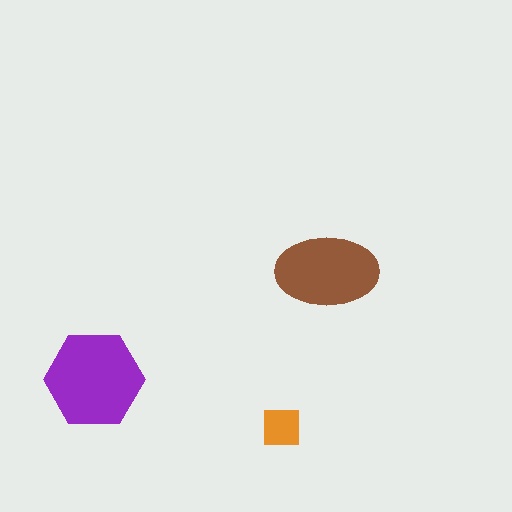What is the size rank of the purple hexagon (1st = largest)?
1st.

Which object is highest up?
The brown ellipse is topmost.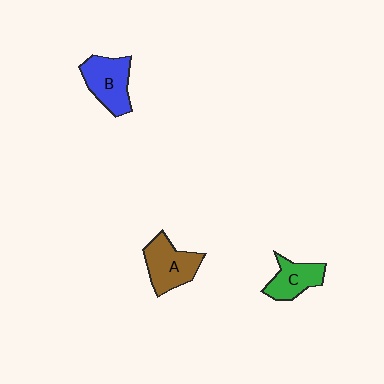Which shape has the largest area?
Shape B (blue).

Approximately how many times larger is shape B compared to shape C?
Approximately 1.3 times.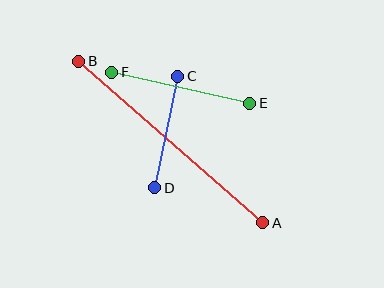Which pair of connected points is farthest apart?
Points A and B are farthest apart.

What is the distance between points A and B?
The distance is approximately 245 pixels.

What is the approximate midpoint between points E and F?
The midpoint is at approximately (181, 88) pixels.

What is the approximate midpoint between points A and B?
The midpoint is at approximately (171, 142) pixels.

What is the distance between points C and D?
The distance is approximately 114 pixels.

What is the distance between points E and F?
The distance is approximately 142 pixels.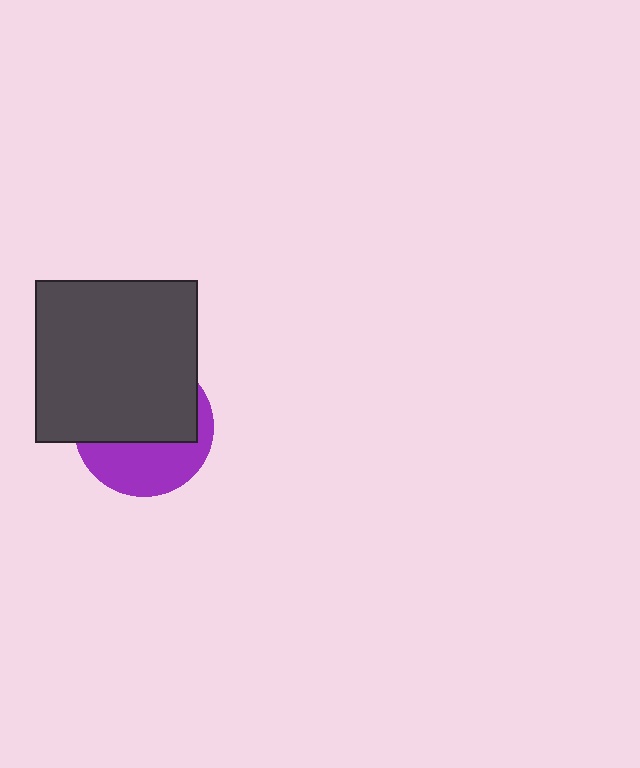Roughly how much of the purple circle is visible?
A small part of it is visible (roughly 40%).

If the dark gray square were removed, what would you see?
You would see the complete purple circle.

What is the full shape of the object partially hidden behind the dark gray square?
The partially hidden object is a purple circle.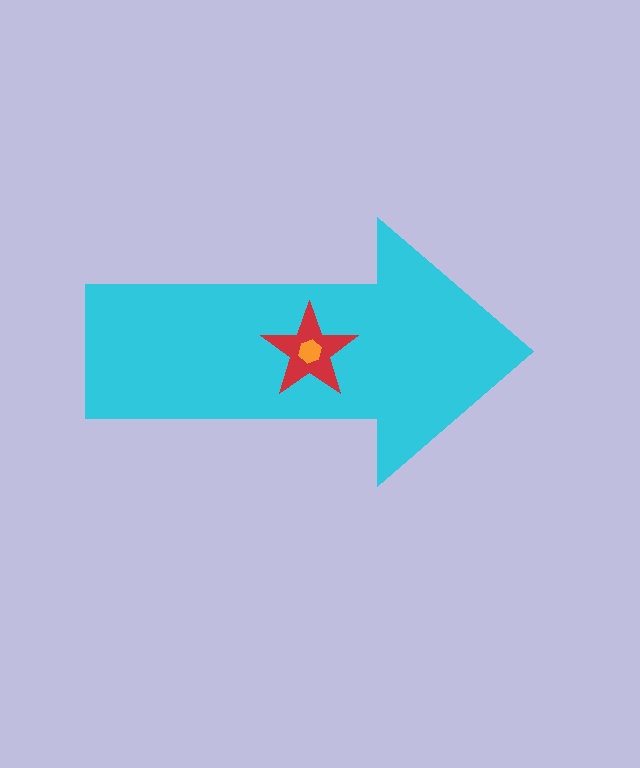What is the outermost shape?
The cyan arrow.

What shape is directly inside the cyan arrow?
The red star.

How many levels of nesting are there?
3.